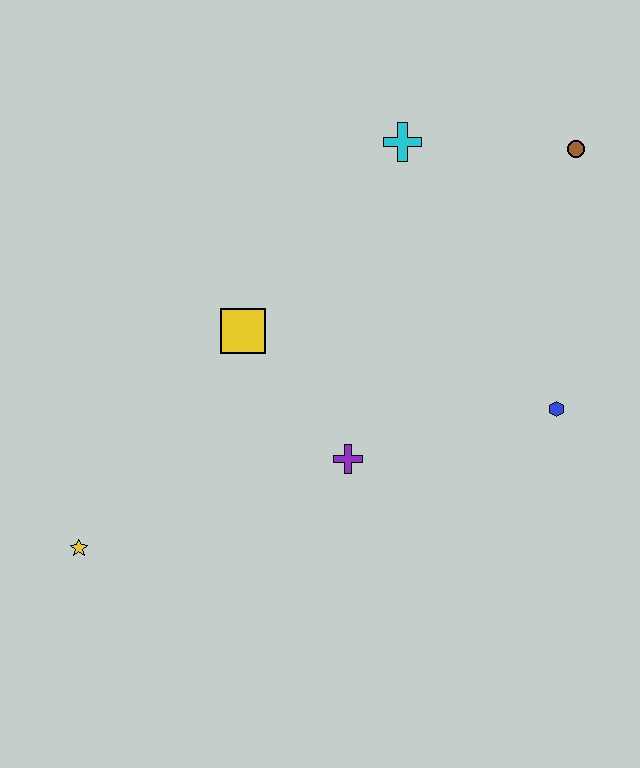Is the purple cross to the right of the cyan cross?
No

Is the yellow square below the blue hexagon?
No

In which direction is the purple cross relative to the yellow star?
The purple cross is to the right of the yellow star.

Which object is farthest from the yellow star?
The brown circle is farthest from the yellow star.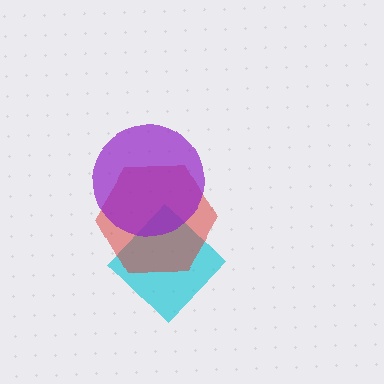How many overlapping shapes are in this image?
There are 3 overlapping shapes in the image.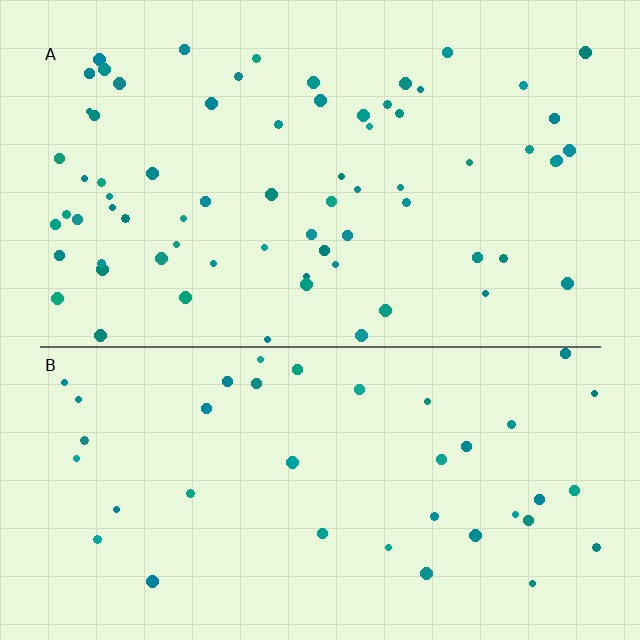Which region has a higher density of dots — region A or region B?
A (the top).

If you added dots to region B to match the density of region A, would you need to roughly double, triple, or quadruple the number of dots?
Approximately double.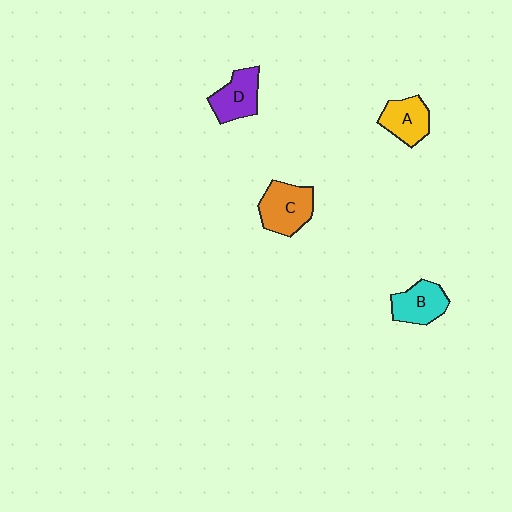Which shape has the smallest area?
Shape A (yellow).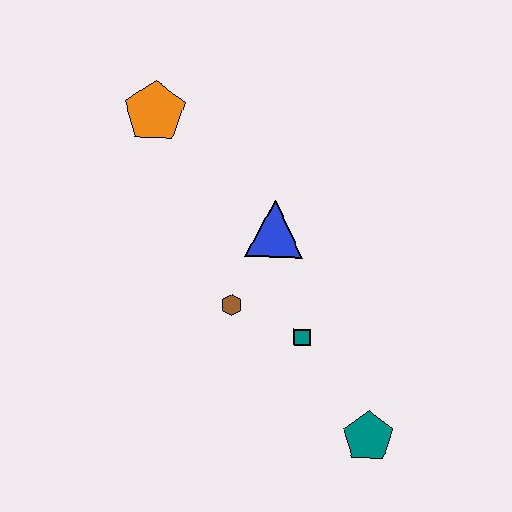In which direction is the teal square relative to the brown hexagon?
The teal square is to the right of the brown hexagon.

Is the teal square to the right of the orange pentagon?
Yes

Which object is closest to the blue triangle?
The brown hexagon is closest to the blue triangle.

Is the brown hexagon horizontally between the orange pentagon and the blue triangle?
Yes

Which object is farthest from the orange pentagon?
The teal pentagon is farthest from the orange pentagon.